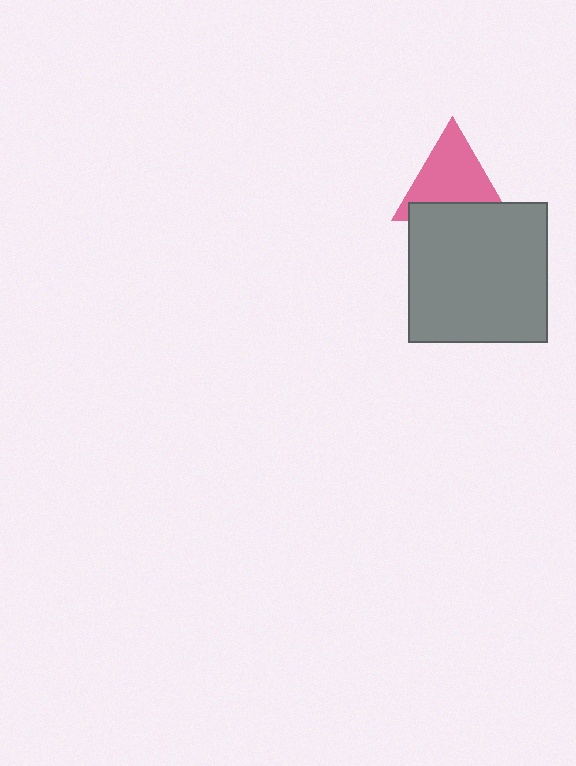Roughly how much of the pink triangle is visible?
Most of it is visible (roughly 69%).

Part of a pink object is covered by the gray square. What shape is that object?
It is a triangle.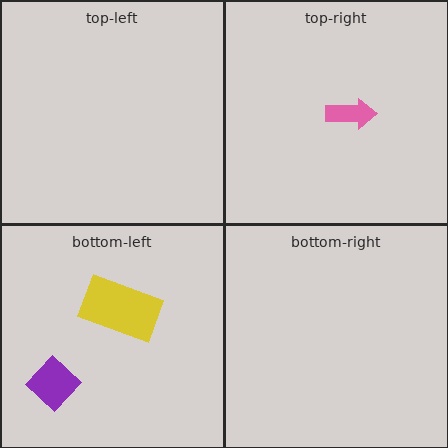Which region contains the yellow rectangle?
The bottom-left region.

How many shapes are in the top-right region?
1.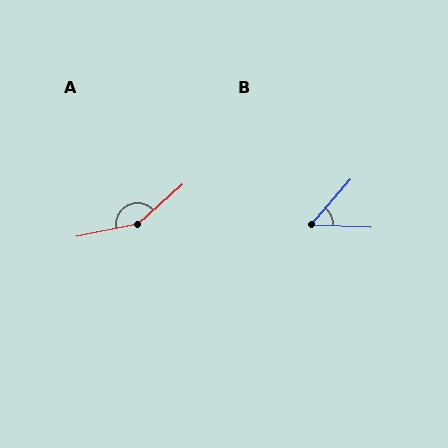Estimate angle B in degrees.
Approximately 52 degrees.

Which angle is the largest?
A, at approximately 150 degrees.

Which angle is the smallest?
B, at approximately 52 degrees.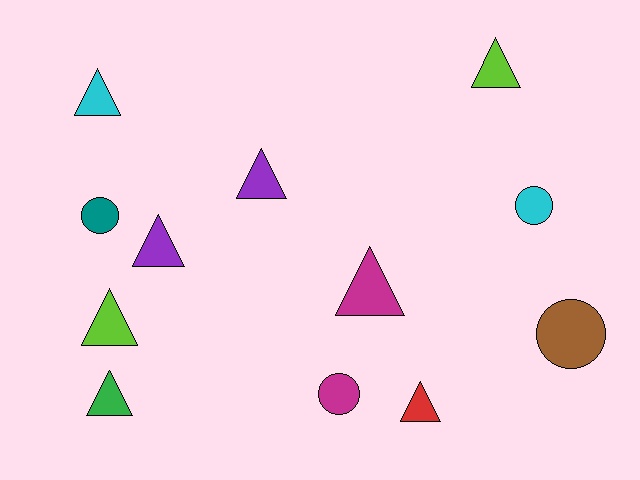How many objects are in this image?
There are 12 objects.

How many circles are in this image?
There are 4 circles.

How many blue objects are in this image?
There are no blue objects.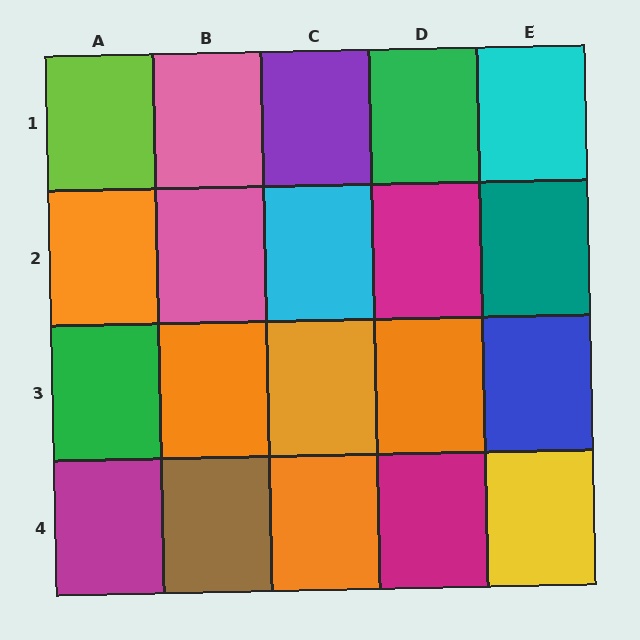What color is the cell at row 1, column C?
Purple.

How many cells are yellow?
1 cell is yellow.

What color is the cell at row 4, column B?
Brown.